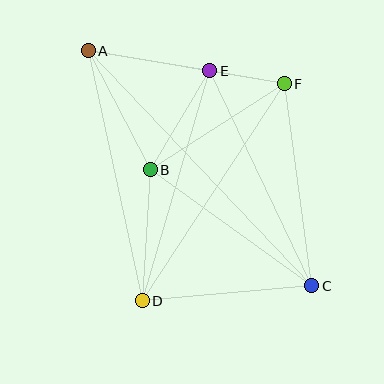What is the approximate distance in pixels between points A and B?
The distance between A and B is approximately 134 pixels.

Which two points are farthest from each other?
Points A and C are farthest from each other.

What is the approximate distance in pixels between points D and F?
The distance between D and F is approximately 259 pixels.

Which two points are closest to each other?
Points E and F are closest to each other.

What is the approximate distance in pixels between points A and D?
The distance between A and D is approximately 256 pixels.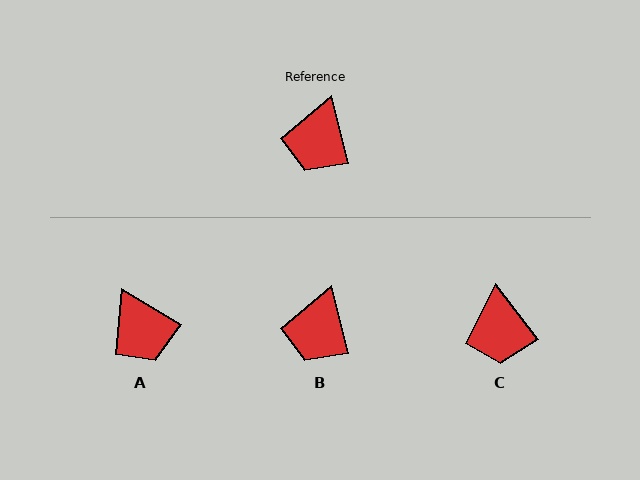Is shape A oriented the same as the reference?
No, it is off by about 45 degrees.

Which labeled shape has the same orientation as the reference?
B.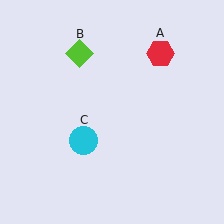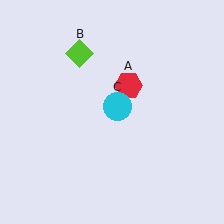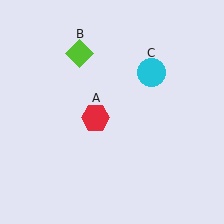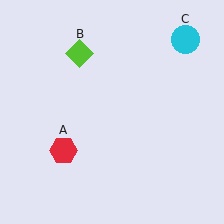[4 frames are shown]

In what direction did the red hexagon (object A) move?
The red hexagon (object A) moved down and to the left.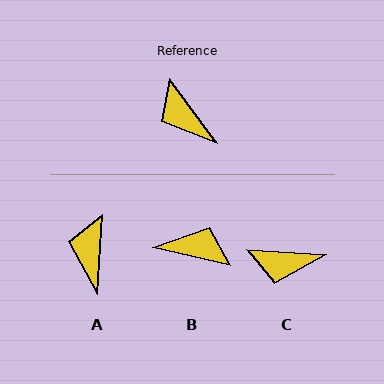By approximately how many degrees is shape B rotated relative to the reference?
Approximately 139 degrees clockwise.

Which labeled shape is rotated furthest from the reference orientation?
B, about 139 degrees away.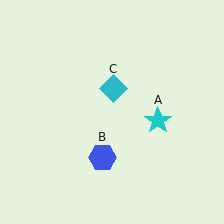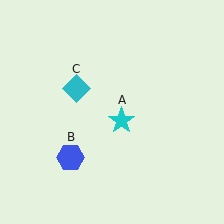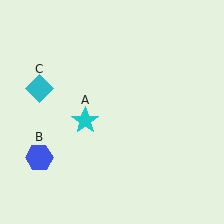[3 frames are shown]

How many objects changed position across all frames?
3 objects changed position: cyan star (object A), blue hexagon (object B), cyan diamond (object C).